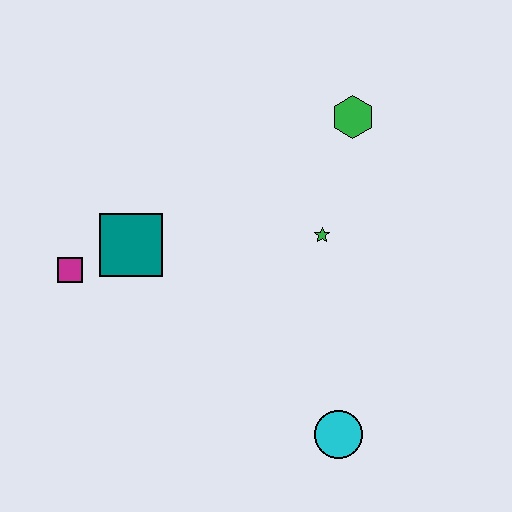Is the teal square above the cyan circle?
Yes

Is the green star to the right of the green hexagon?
No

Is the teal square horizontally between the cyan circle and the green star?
No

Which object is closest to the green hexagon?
The green star is closest to the green hexagon.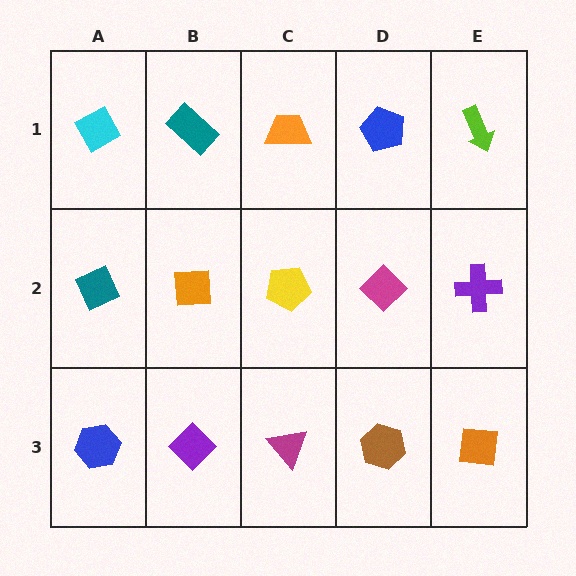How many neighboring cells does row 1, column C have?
3.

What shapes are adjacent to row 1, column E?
A purple cross (row 2, column E), a blue pentagon (row 1, column D).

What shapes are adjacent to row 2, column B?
A teal rectangle (row 1, column B), a purple diamond (row 3, column B), a teal diamond (row 2, column A), a yellow pentagon (row 2, column C).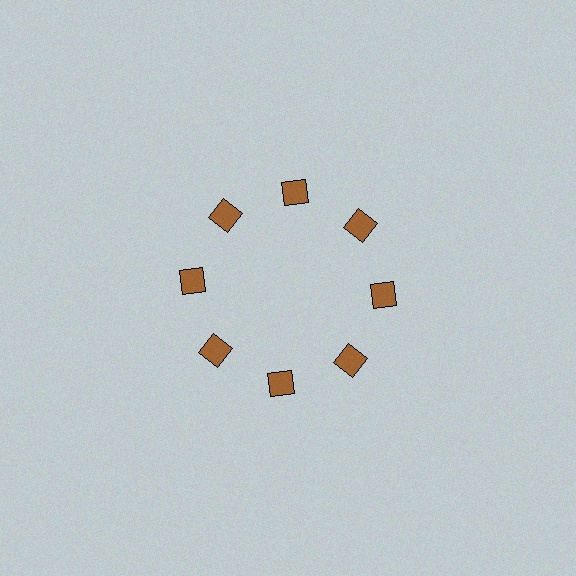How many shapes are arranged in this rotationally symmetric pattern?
There are 8 shapes, arranged in 8 groups of 1.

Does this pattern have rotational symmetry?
Yes, this pattern has 8-fold rotational symmetry. It looks the same after rotating 45 degrees around the center.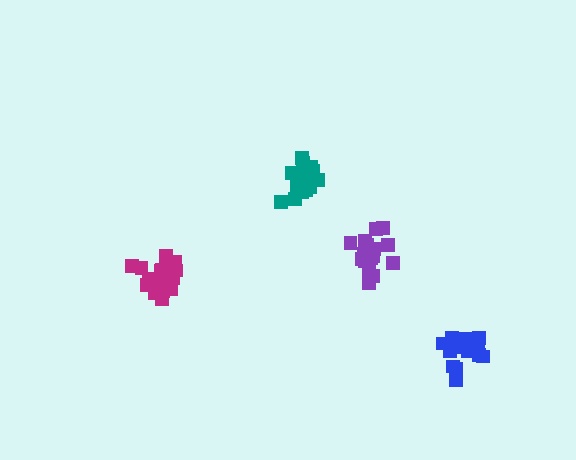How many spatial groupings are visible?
There are 4 spatial groupings.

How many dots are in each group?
Group 1: 19 dots, Group 2: 18 dots, Group 3: 17 dots, Group 4: 19 dots (73 total).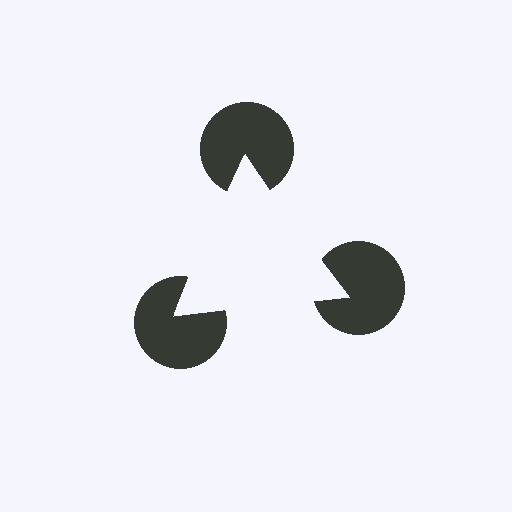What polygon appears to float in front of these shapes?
An illusory triangle — its edges are inferred from the aligned wedge cuts in the pac-man discs, not physically drawn.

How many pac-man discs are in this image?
There are 3 — one at each vertex of the illusory triangle.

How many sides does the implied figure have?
3 sides.